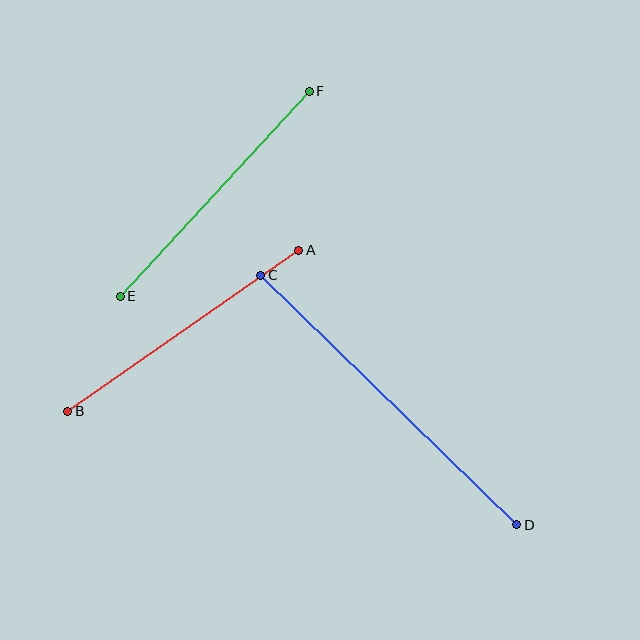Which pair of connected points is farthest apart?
Points C and D are farthest apart.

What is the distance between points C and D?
The distance is approximately 357 pixels.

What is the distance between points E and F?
The distance is approximately 279 pixels.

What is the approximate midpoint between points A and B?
The midpoint is at approximately (183, 331) pixels.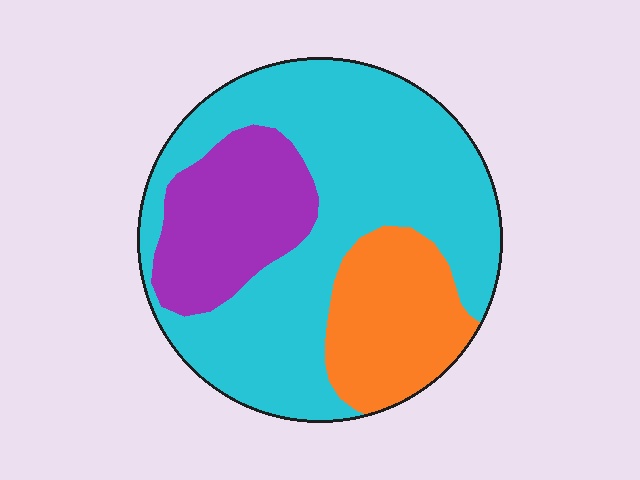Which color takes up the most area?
Cyan, at roughly 60%.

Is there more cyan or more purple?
Cyan.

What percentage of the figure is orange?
Orange covers roughly 20% of the figure.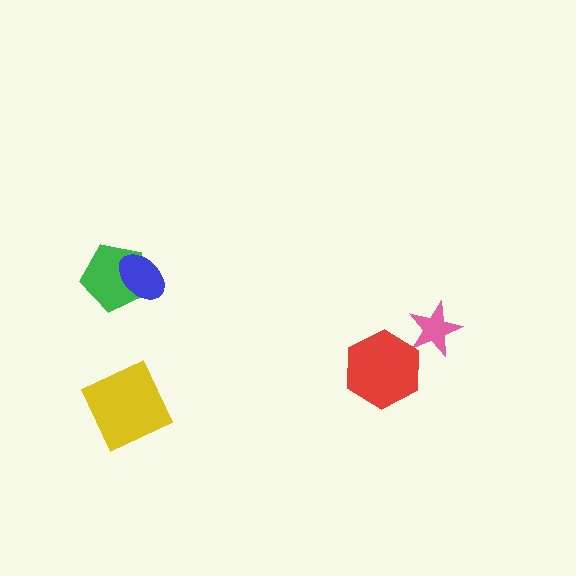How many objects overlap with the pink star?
0 objects overlap with the pink star.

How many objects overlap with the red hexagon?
0 objects overlap with the red hexagon.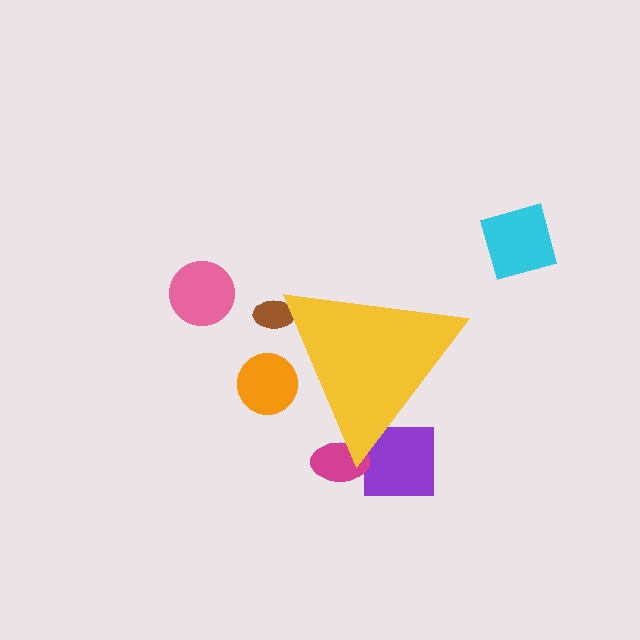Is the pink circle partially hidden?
No, the pink circle is fully visible.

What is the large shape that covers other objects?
A yellow triangle.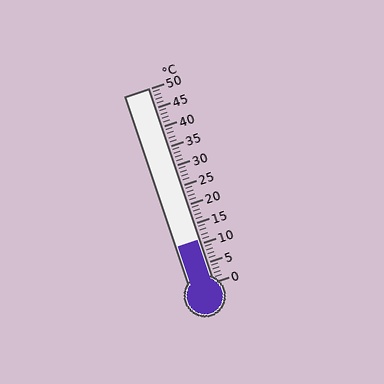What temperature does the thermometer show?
The thermometer shows approximately 11°C.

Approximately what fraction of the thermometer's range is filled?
The thermometer is filled to approximately 20% of its range.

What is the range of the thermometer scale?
The thermometer scale ranges from 0°C to 50°C.